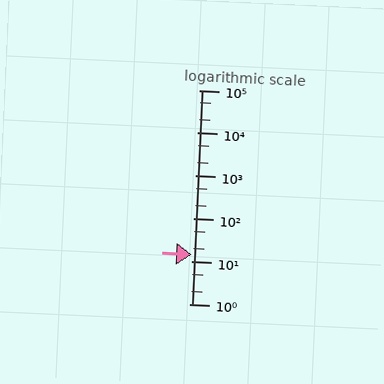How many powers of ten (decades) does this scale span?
The scale spans 5 decades, from 1 to 100000.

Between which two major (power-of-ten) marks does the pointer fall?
The pointer is between 10 and 100.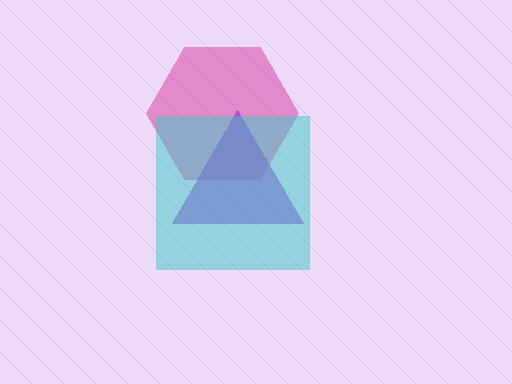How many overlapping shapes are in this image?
There are 3 overlapping shapes in the image.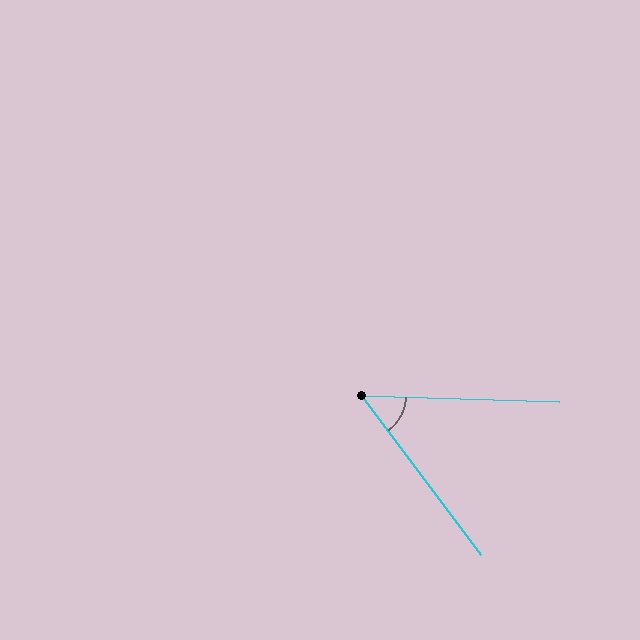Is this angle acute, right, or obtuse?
It is acute.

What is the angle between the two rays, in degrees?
Approximately 51 degrees.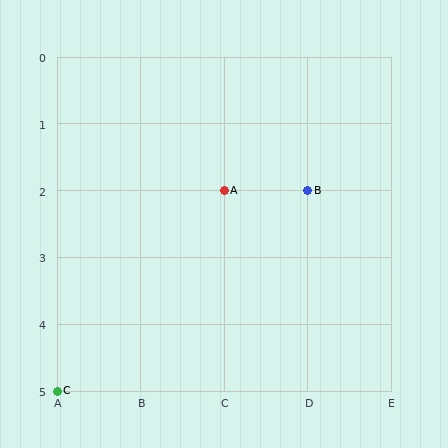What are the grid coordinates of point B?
Point B is at grid coordinates (D, 2).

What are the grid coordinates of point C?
Point C is at grid coordinates (A, 5).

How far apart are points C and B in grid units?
Points C and B are 3 columns and 3 rows apart (about 4.2 grid units diagonally).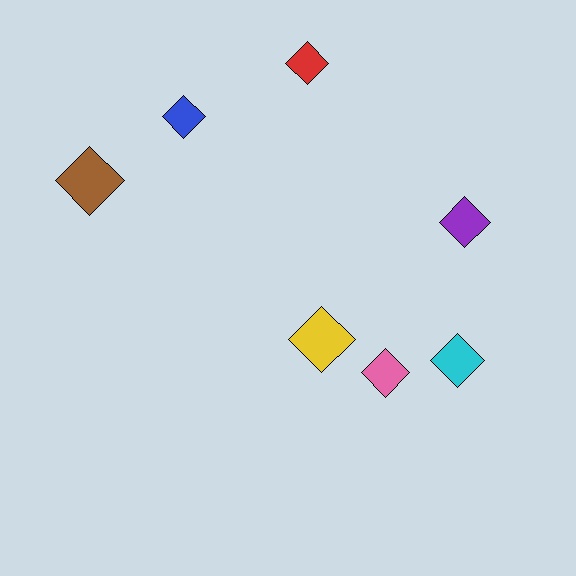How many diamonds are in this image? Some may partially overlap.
There are 7 diamonds.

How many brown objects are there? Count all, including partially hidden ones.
There is 1 brown object.